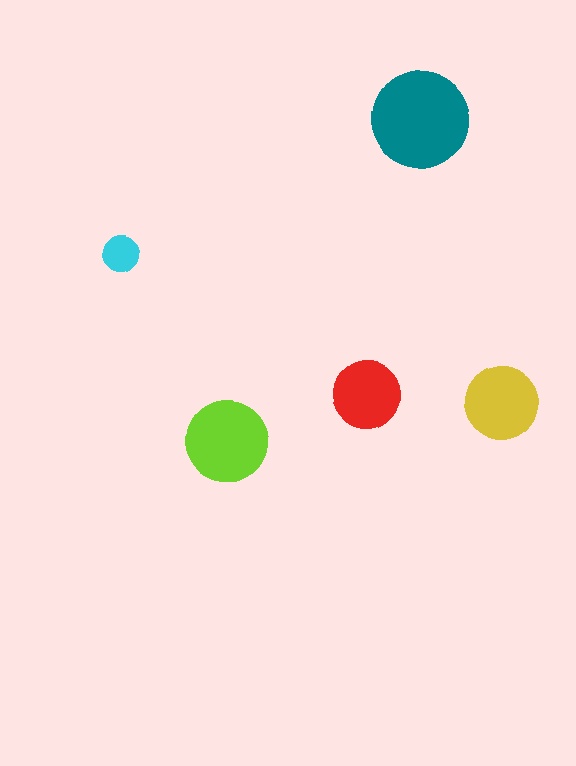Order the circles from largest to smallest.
the teal one, the lime one, the yellow one, the red one, the cyan one.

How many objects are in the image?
There are 5 objects in the image.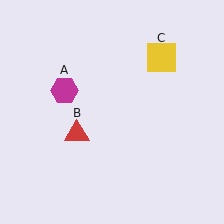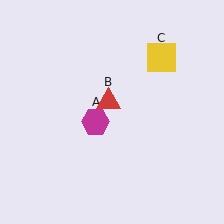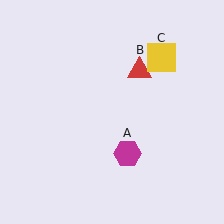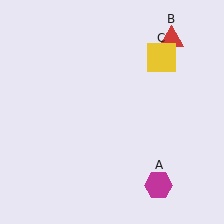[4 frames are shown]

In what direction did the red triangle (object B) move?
The red triangle (object B) moved up and to the right.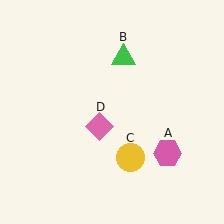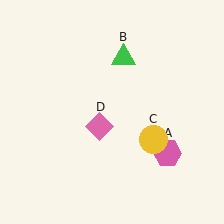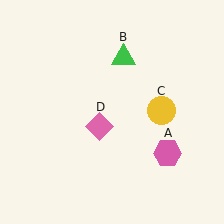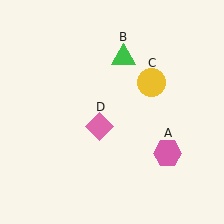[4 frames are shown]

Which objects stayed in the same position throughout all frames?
Pink hexagon (object A) and green triangle (object B) and pink diamond (object D) remained stationary.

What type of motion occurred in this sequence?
The yellow circle (object C) rotated counterclockwise around the center of the scene.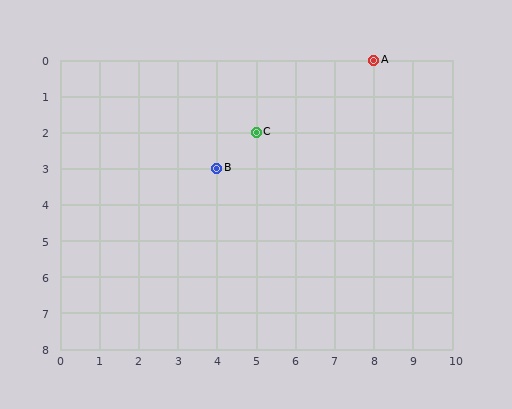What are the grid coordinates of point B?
Point B is at grid coordinates (4, 3).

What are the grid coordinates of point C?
Point C is at grid coordinates (5, 2).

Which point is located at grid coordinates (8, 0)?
Point A is at (8, 0).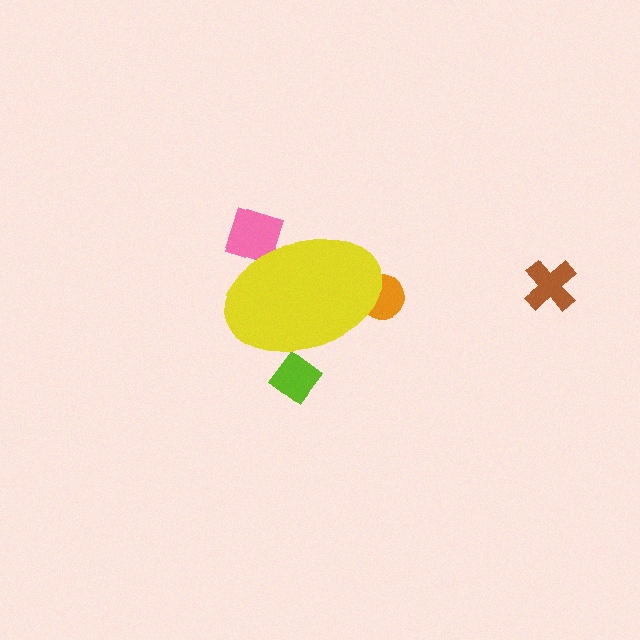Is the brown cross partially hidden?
No, the brown cross is fully visible.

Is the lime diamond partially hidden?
Yes, the lime diamond is partially hidden behind the yellow ellipse.